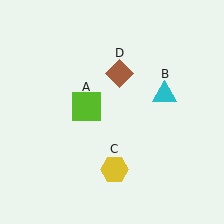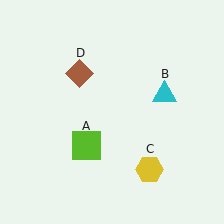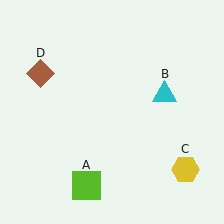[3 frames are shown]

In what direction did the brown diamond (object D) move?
The brown diamond (object D) moved left.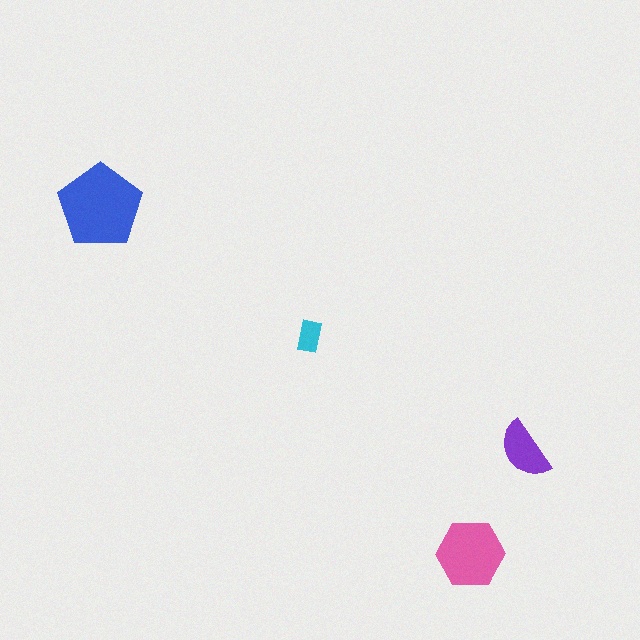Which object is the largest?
The blue pentagon.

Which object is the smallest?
The cyan rectangle.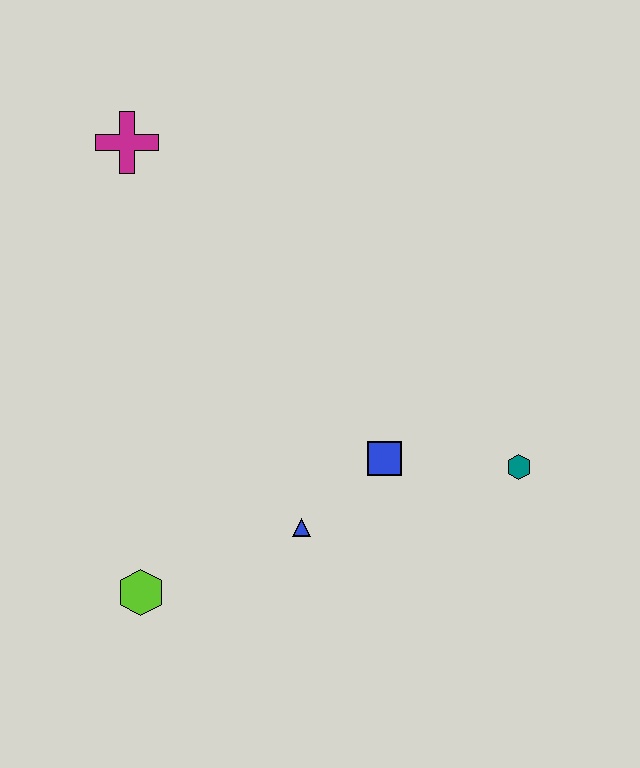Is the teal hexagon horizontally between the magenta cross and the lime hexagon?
No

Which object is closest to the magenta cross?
The blue square is closest to the magenta cross.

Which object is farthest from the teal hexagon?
The magenta cross is farthest from the teal hexagon.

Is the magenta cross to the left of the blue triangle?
Yes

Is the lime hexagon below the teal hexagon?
Yes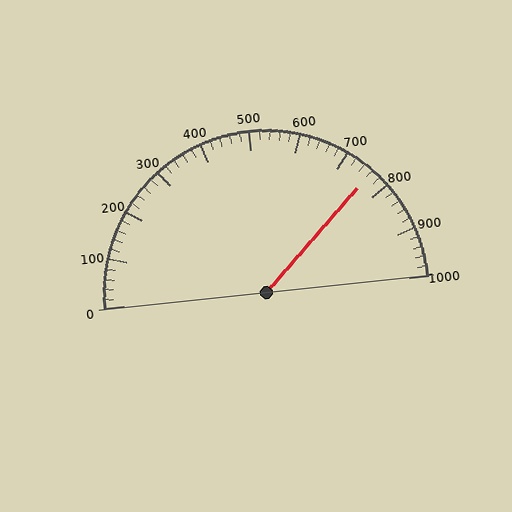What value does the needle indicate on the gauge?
The needle indicates approximately 760.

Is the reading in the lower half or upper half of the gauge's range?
The reading is in the upper half of the range (0 to 1000).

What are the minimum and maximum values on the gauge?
The gauge ranges from 0 to 1000.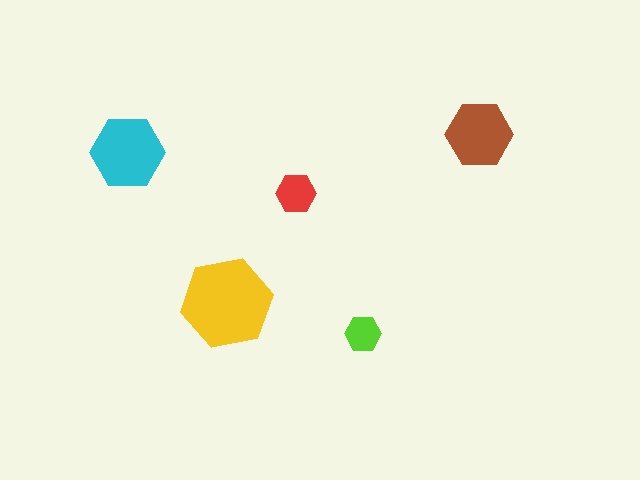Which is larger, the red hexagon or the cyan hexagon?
The cyan one.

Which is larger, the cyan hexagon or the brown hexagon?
The cyan one.